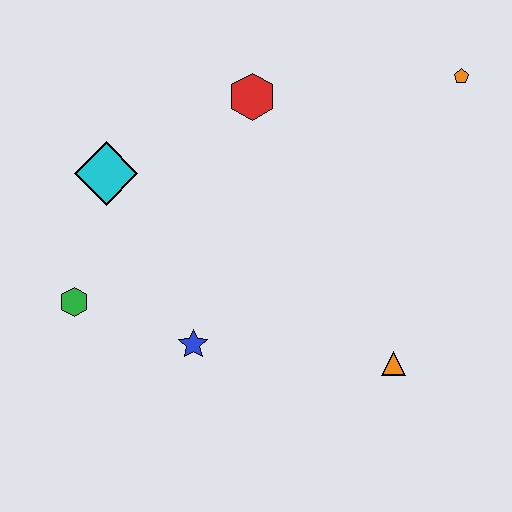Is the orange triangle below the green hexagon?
Yes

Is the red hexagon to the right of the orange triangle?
No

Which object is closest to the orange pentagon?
The red hexagon is closest to the orange pentagon.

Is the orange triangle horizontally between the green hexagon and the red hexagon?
No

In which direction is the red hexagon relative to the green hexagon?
The red hexagon is above the green hexagon.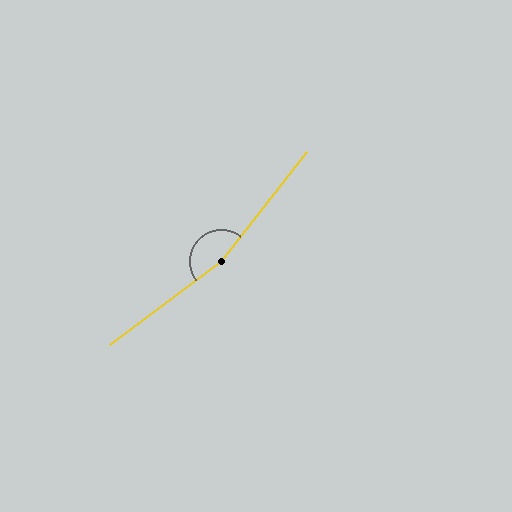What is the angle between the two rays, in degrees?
Approximately 165 degrees.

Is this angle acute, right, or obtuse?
It is obtuse.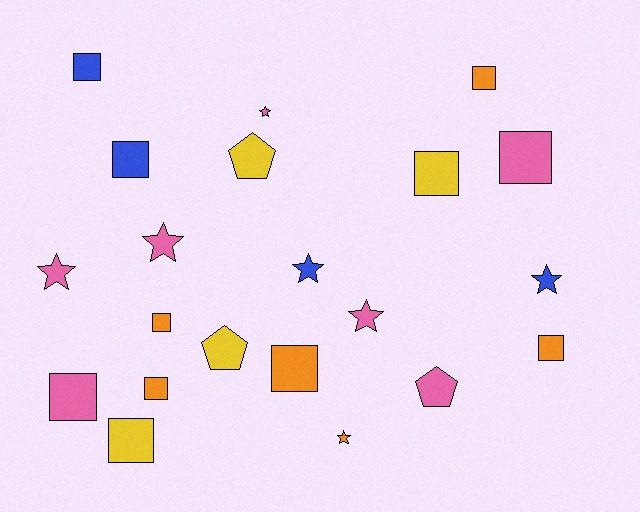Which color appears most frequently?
Pink, with 7 objects.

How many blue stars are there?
There are 2 blue stars.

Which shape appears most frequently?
Square, with 11 objects.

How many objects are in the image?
There are 21 objects.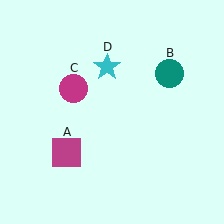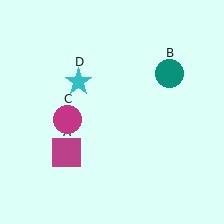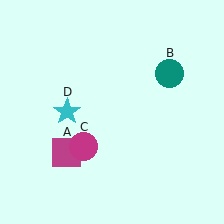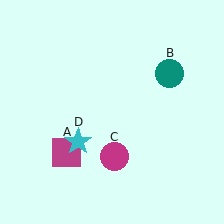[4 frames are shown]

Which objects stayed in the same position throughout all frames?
Magenta square (object A) and teal circle (object B) remained stationary.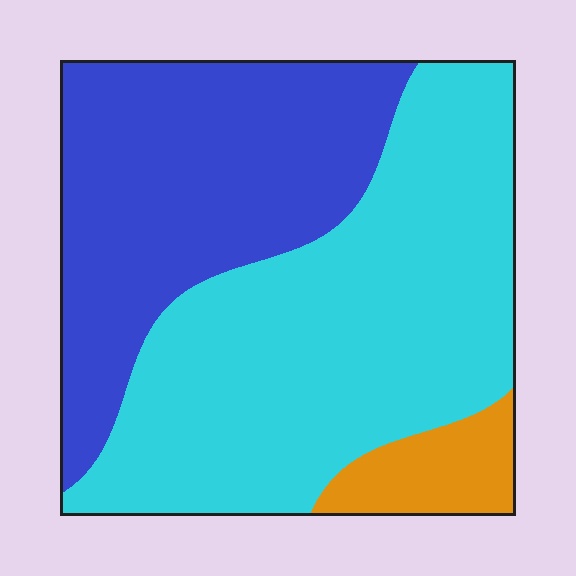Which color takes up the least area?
Orange, at roughly 10%.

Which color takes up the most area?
Cyan, at roughly 55%.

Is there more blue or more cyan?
Cyan.